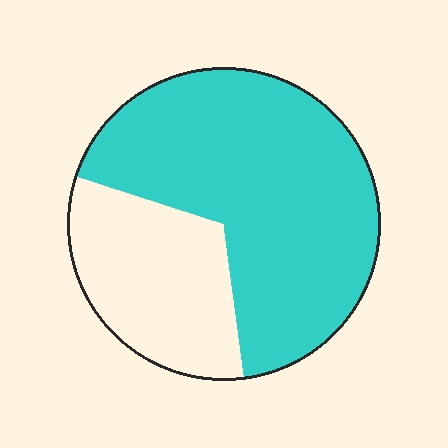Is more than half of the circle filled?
Yes.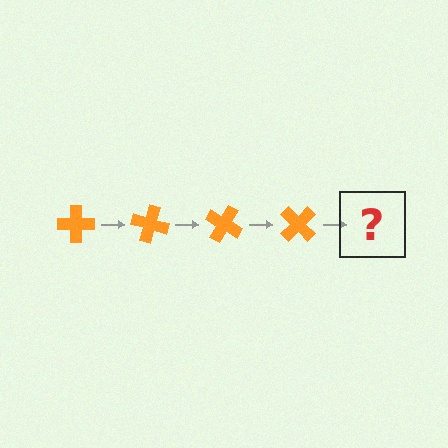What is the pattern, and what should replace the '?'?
The pattern is that the cross rotates 15 degrees each step. The '?' should be an orange cross rotated 60 degrees.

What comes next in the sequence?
The next element should be an orange cross rotated 60 degrees.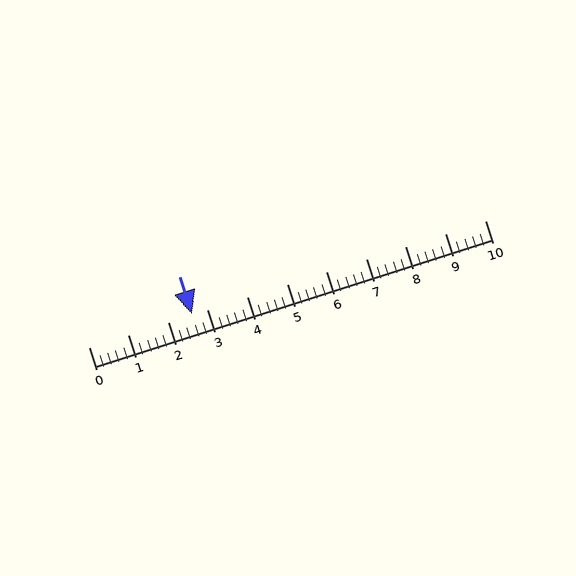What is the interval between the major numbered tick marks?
The major tick marks are spaced 1 units apart.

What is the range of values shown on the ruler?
The ruler shows values from 0 to 10.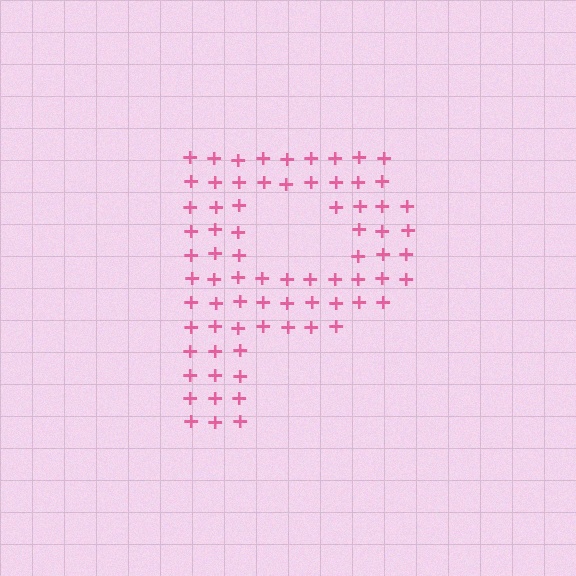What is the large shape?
The large shape is the letter P.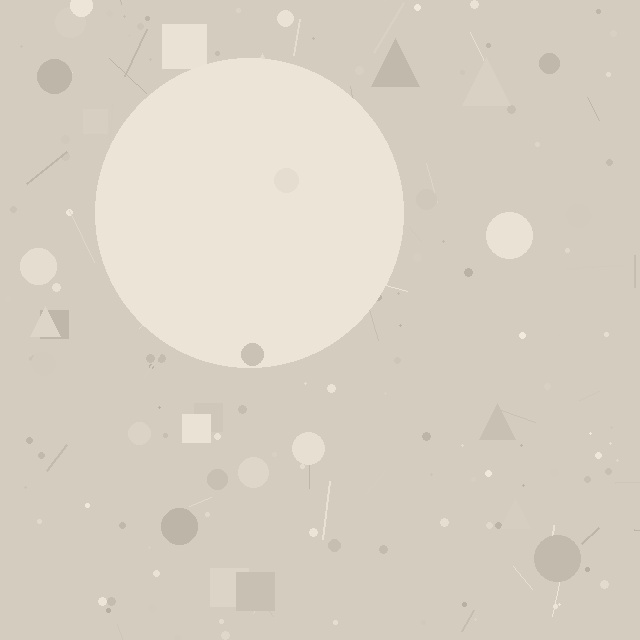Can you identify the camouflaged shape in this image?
The camouflaged shape is a circle.